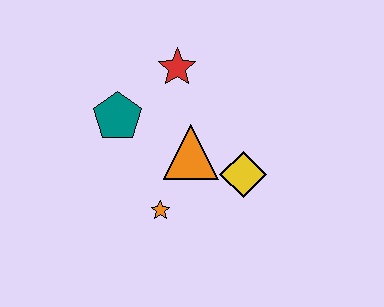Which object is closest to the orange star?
The orange triangle is closest to the orange star.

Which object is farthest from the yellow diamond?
The teal pentagon is farthest from the yellow diamond.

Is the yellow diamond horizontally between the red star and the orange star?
No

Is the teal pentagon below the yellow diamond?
No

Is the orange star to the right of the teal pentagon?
Yes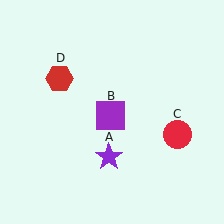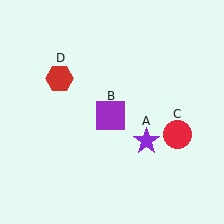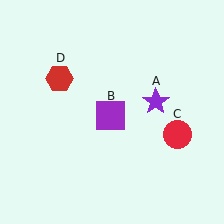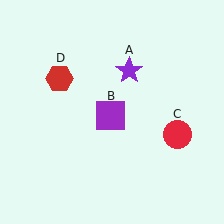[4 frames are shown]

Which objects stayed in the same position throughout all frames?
Purple square (object B) and red circle (object C) and red hexagon (object D) remained stationary.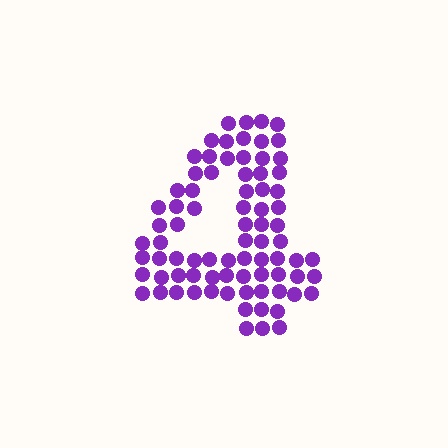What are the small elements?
The small elements are circles.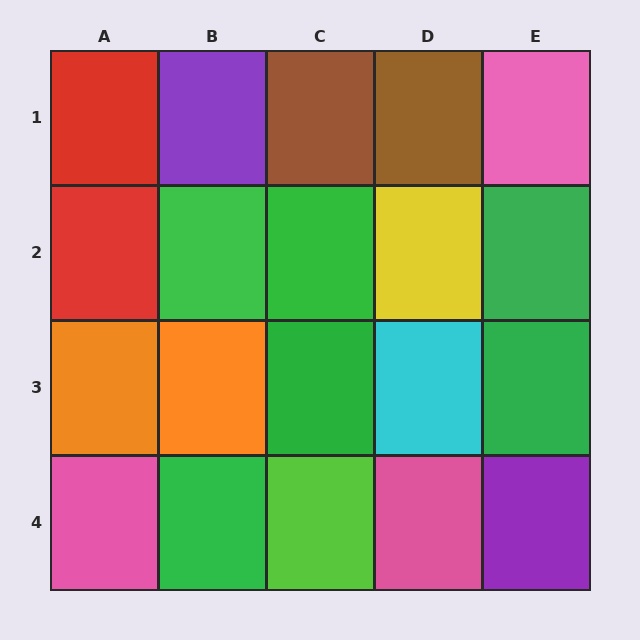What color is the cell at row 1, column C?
Brown.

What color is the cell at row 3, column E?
Green.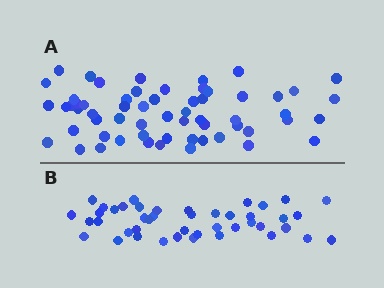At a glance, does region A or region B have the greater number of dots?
Region A (the top region) has more dots.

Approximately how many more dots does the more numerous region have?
Region A has approximately 15 more dots than region B.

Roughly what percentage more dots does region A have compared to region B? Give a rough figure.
About 35% more.